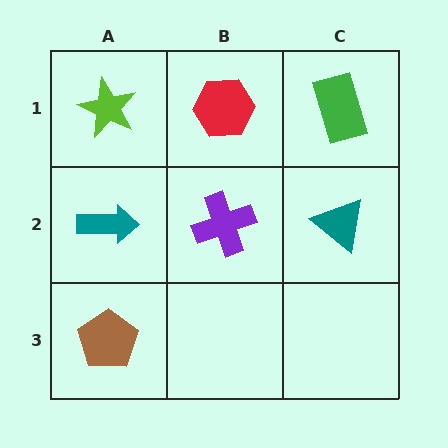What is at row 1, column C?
A green rectangle.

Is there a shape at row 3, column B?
No, that cell is empty.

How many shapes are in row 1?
3 shapes.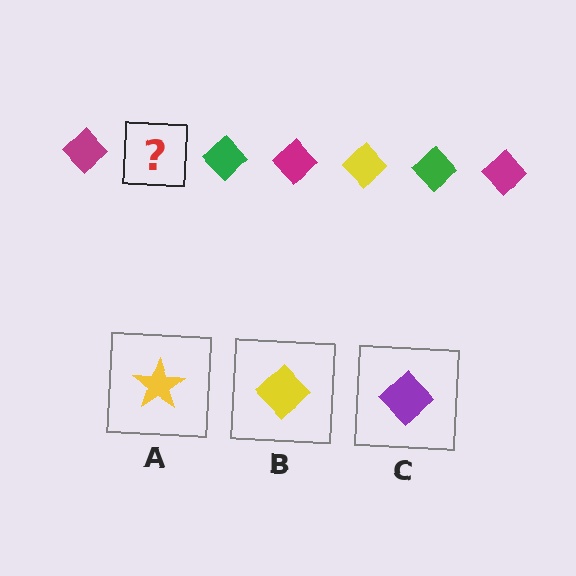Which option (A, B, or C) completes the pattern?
B.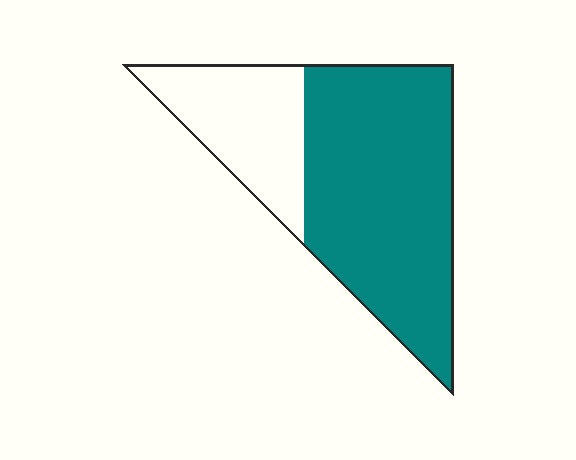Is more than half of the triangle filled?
Yes.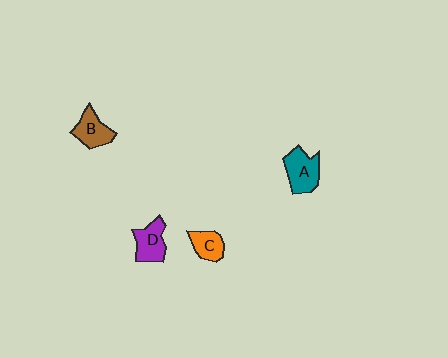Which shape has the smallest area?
Shape C (orange).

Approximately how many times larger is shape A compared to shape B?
Approximately 1.2 times.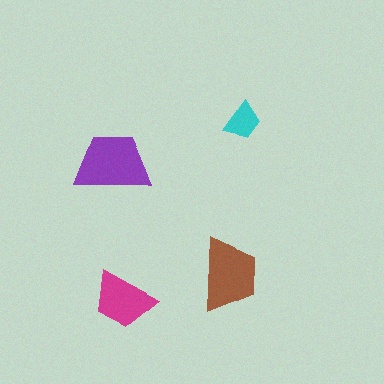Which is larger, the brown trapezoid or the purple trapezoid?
The purple one.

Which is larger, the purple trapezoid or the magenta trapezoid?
The purple one.